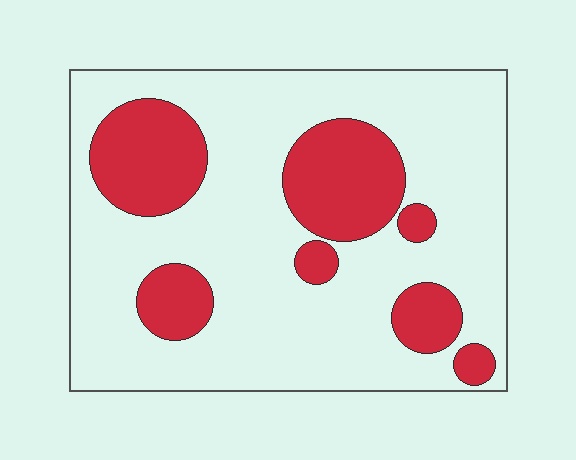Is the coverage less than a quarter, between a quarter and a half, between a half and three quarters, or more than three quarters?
Between a quarter and a half.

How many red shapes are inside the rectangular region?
7.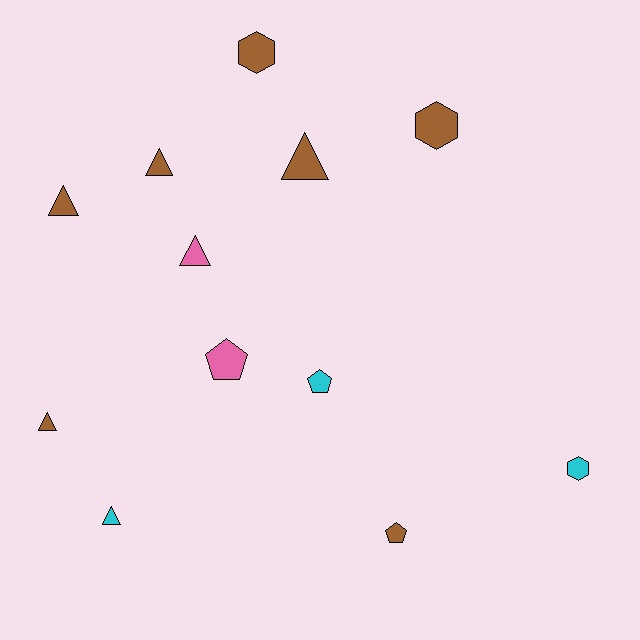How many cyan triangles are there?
There is 1 cyan triangle.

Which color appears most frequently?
Brown, with 7 objects.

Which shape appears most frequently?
Triangle, with 6 objects.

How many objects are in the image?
There are 12 objects.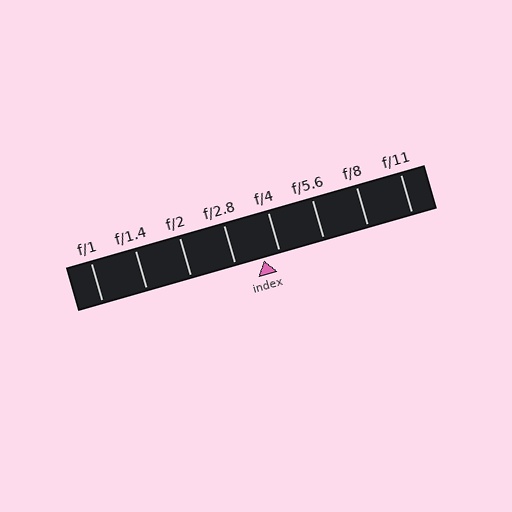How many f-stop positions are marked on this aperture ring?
There are 8 f-stop positions marked.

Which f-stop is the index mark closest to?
The index mark is closest to f/4.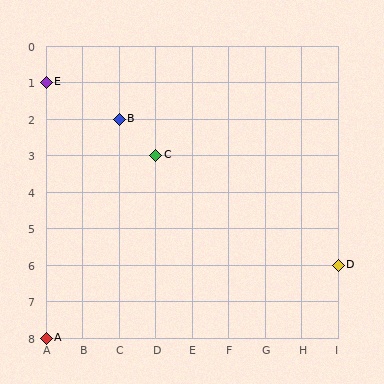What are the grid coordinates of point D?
Point D is at grid coordinates (I, 6).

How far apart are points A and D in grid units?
Points A and D are 8 columns and 2 rows apart (about 8.2 grid units diagonally).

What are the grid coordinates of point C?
Point C is at grid coordinates (D, 3).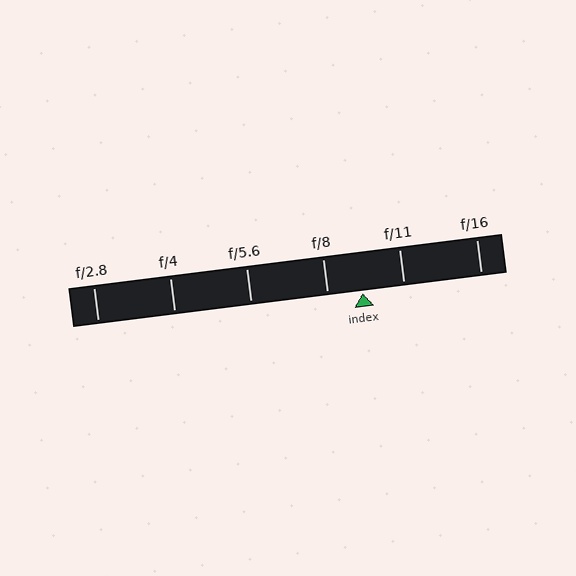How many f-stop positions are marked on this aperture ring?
There are 6 f-stop positions marked.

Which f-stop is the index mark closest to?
The index mark is closest to f/8.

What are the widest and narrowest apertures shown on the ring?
The widest aperture shown is f/2.8 and the narrowest is f/16.